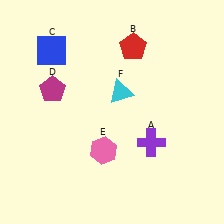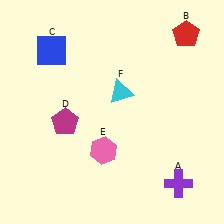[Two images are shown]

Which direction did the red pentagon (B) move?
The red pentagon (B) moved right.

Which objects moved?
The objects that moved are: the purple cross (A), the red pentagon (B), the magenta pentagon (D).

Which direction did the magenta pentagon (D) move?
The magenta pentagon (D) moved down.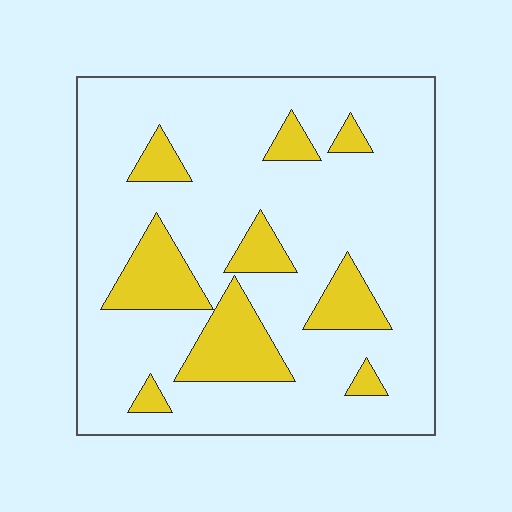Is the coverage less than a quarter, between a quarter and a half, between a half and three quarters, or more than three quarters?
Less than a quarter.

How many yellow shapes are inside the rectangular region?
9.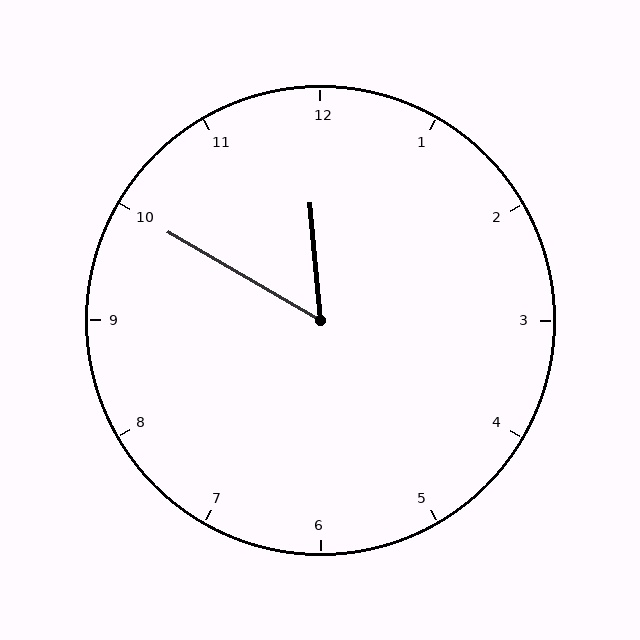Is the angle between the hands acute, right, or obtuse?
It is acute.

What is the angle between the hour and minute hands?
Approximately 55 degrees.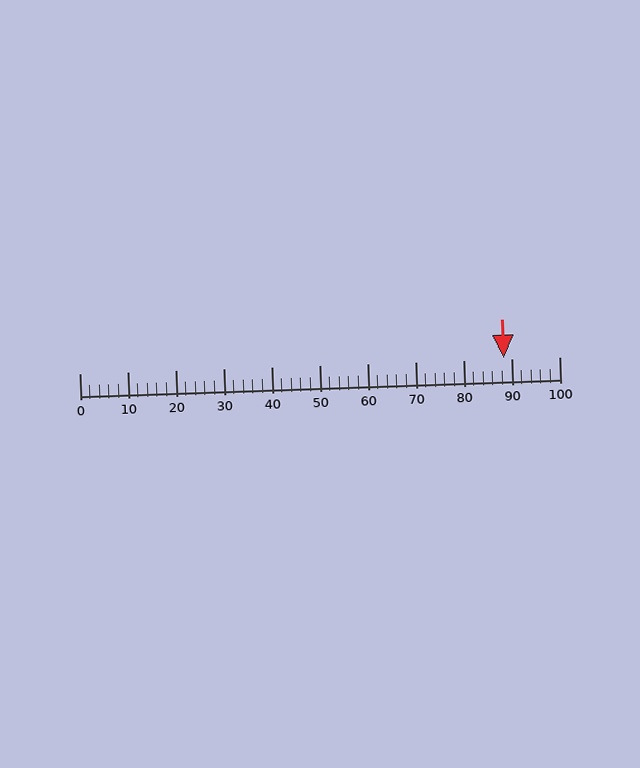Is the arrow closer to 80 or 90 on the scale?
The arrow is closer to 90.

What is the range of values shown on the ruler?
The ruler shows values from 0 to 100.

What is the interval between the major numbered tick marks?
The major tick marks are spaced 10 units apart.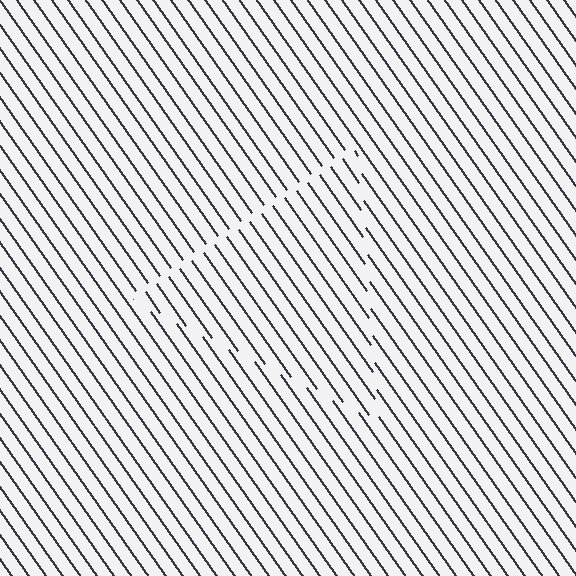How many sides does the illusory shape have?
3 sides — the line-ends trace a triangle.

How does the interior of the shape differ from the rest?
The interior of the shape contains the same grating, shifted by half a period — the contour is defined by the phase discontinuity where line-ends from the inner and outer gratings abut.